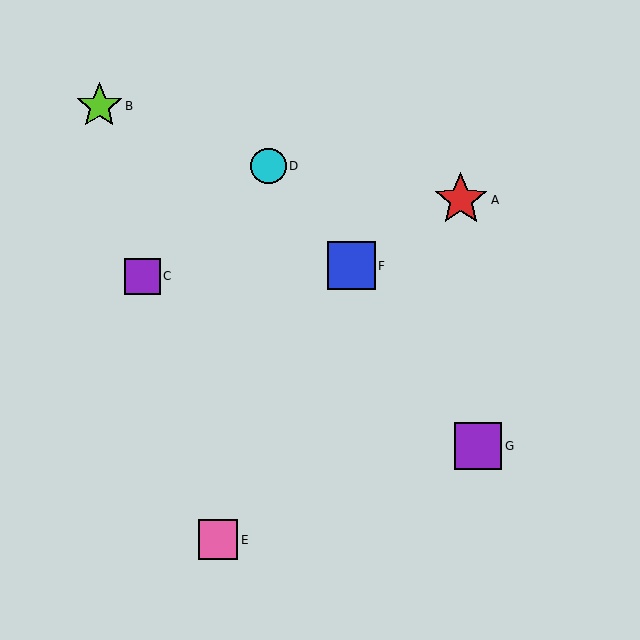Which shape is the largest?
The red star (labeled A) is the largest.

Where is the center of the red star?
The center of the red star is at (461, 200).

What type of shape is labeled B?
Shape B is a lime star.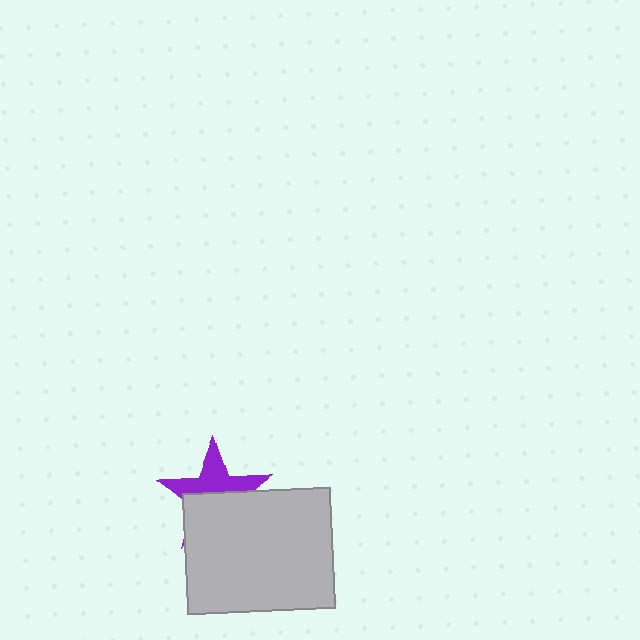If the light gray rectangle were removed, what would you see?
You would see the complete purple star.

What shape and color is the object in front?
The object in front is a light gray rectangle.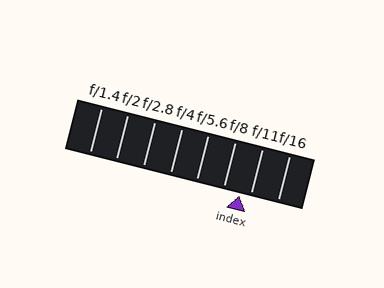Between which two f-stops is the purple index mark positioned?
The index mark is between f/8 and f/11.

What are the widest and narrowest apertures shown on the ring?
The widest aperture shown is f/1.4 and the narrowest is f/16.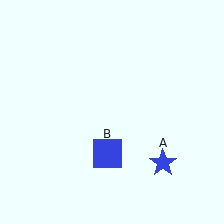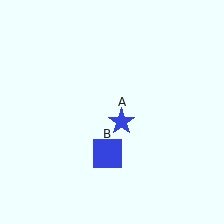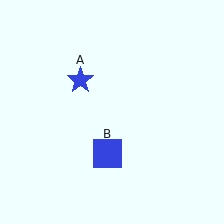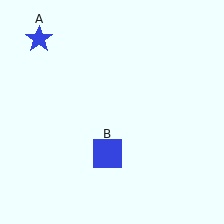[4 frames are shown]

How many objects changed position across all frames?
1 object changed position: blue star (object A).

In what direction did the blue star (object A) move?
The blue star (object A) moved up and to the left.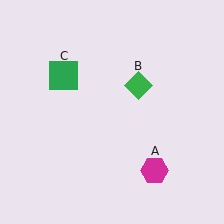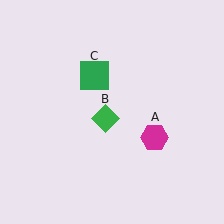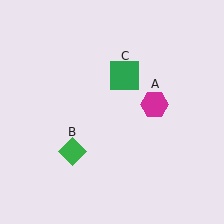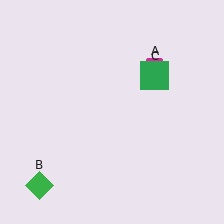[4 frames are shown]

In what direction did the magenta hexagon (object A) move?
The magenta hexagon (object A) moved up.